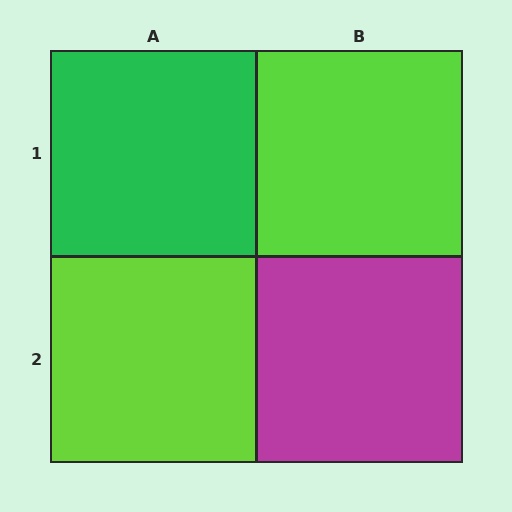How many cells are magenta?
1 cell is magenta.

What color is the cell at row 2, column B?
Magenta.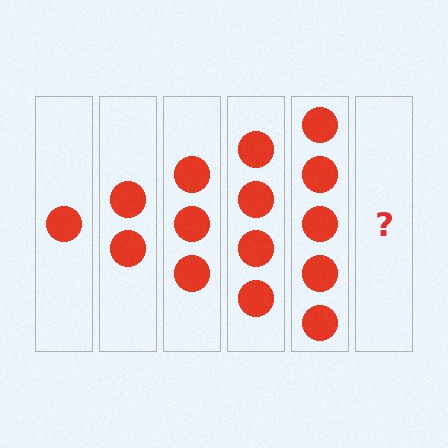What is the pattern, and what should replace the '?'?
The pattern is that each step adds one more circle. The '?' should be 6 circles.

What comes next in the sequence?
The next element should be 6 circles.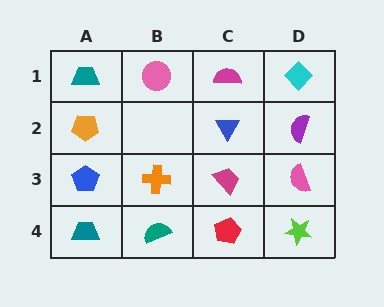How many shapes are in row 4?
4 shapes.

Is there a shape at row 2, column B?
No, that cell is empty.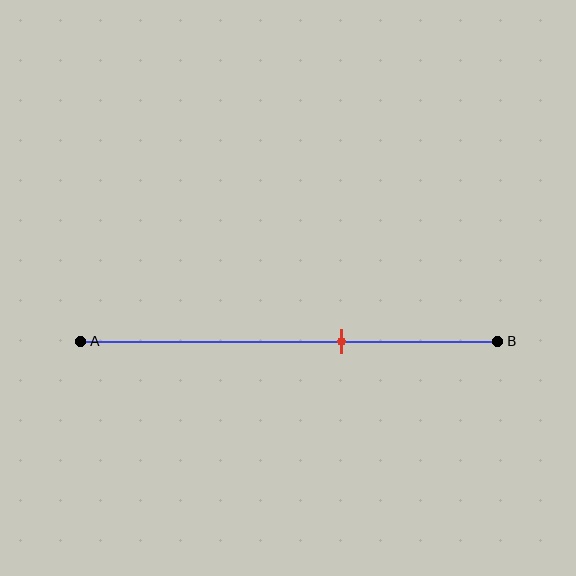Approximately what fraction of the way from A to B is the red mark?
The red mark is approximately 65% of the way from A to B.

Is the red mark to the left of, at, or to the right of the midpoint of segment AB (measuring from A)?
The red mark is to the right of the midpoint of segment AB.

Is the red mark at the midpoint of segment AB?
No, the mark is at about 65% from A, not at the 50% midpoint.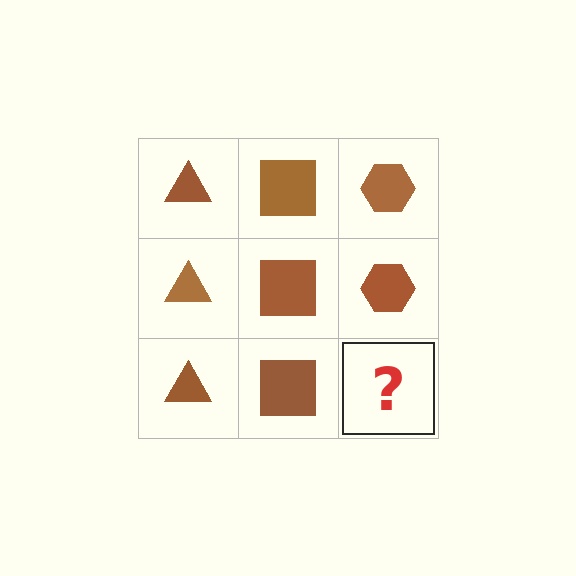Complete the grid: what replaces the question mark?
The question mark should be replaced with a brown hexagon.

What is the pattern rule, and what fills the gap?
The rule is that each column has a consistent shape. The gap should be filled with a brown hexagon.